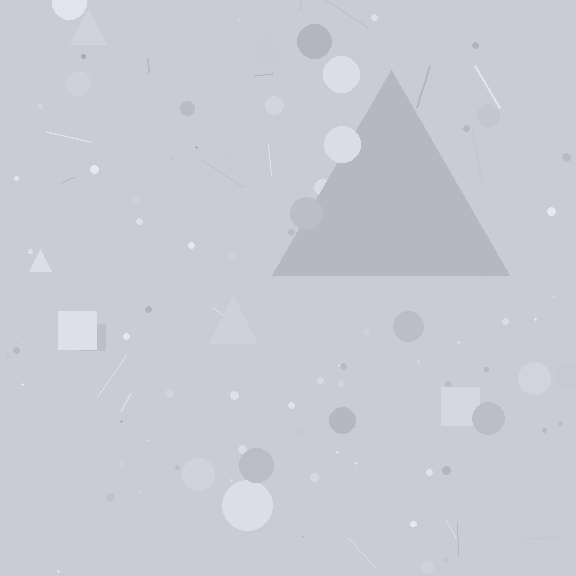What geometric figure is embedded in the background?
A triangle is embedded in the background.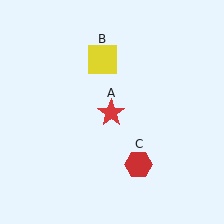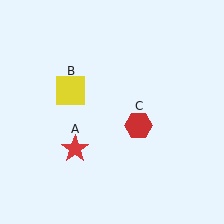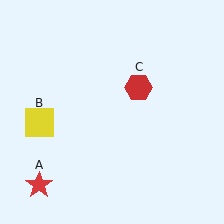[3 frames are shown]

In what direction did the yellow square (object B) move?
The yellow square (object B) moved down and to the left.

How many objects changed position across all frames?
3 objects changed position: red star (object A), yellow square (object B), red hexagon (object C).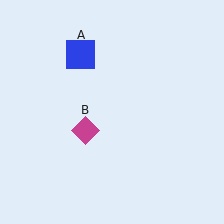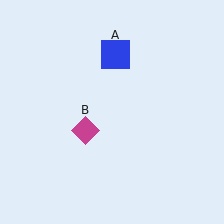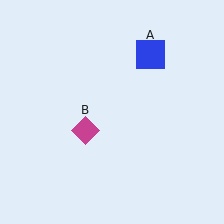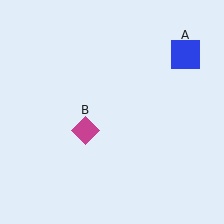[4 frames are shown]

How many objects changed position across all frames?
1 object changed position: blue square (object A).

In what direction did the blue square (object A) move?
The blue square (object A) moved right.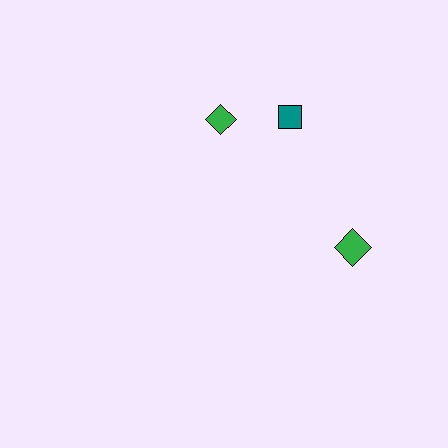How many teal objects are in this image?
There is 1 teal object.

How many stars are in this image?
There are no stars.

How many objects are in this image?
There are 3 objects.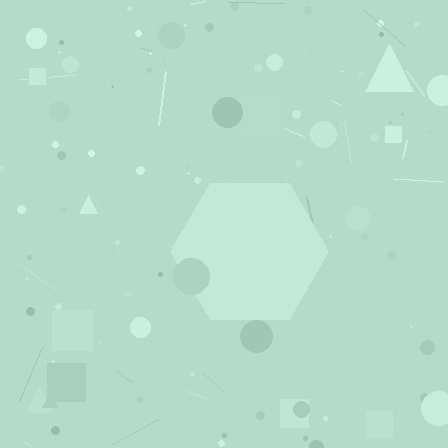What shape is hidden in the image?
A hexagon is hidden in the image.